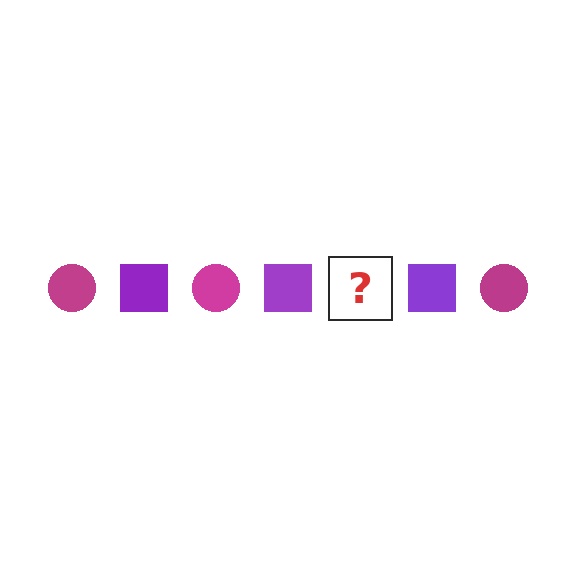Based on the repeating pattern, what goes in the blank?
The blank should be a magenta circle.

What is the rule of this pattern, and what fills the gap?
The rule is that the pattern alternates between magenta circle and purple square. The gap should be filled with a magenta circle.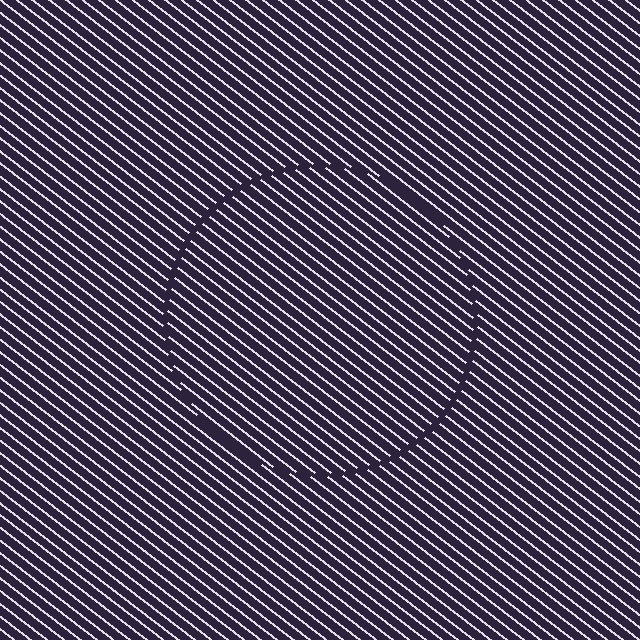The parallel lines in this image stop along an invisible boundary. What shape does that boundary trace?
An illusory circle. The interior of the shape contains the same grating, shifted by half a period — the contour is defined by the phase discontinuity where line-ends from the inner and outer gratings abut.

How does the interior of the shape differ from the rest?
The interior of the shape contains the same grating, shifted by half a period — the contour is defined by the phase discontinuity where line-ends from the inner and outer gratings abut.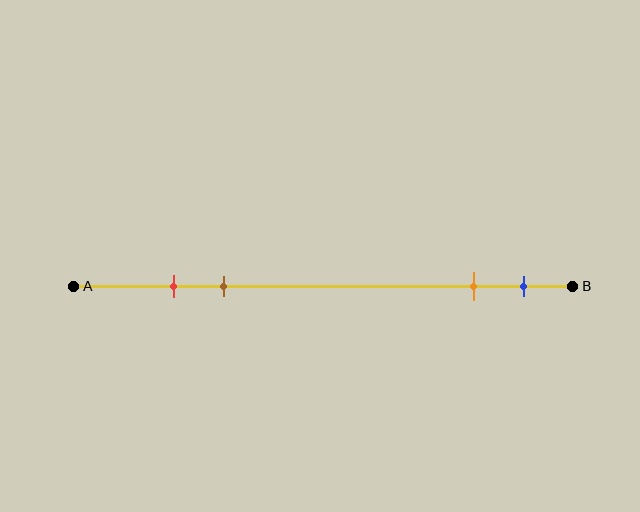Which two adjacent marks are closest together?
The red and brown marks are the closest adjacent pair.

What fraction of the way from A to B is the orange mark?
The orange mark is approximately 80% (0.8) of the way from A to B.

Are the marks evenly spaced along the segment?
No, the marks are not evenly spaced.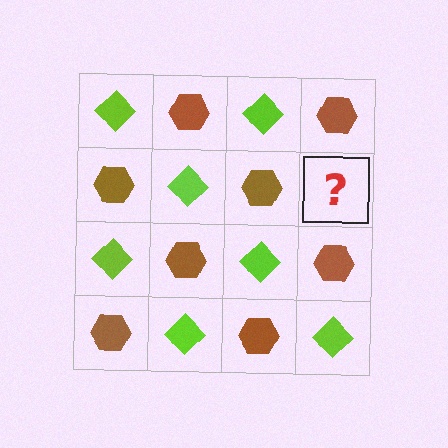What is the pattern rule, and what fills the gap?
The rule is that it alternates lime diamond and brown hexagon in a checkerboard pattern. The gap should be filled with a lime diamond.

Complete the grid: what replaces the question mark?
The question mark should be replaced with a lime diamond.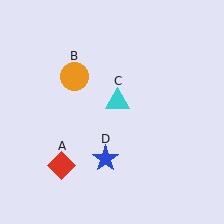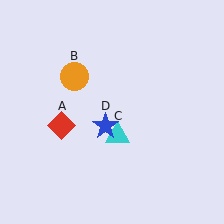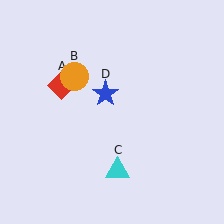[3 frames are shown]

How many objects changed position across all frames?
3 objects changed position: red diamond (object A), cyan triangle (object C), blue star (object D).